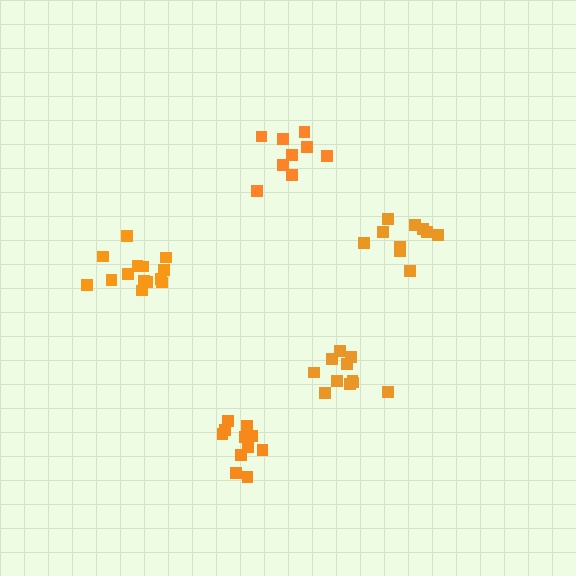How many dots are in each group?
Group 1: 14 dots, Group 2: 10 dots, Group 3: 11 dots, Group 4: 11 dots, Group 5: 9 dots (55 total).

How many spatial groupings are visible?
There are 5 spatial groupings.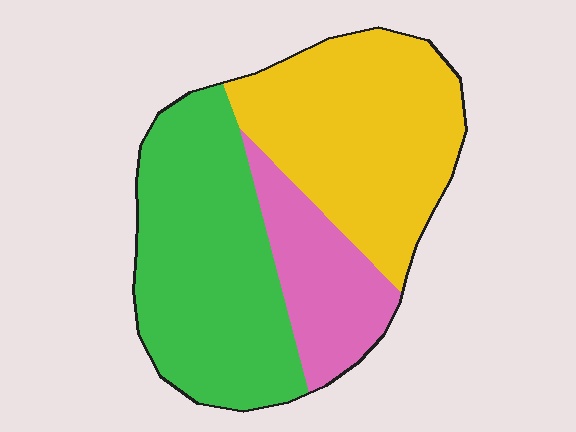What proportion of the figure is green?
Green covers 42% of the figure.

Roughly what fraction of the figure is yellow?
Yellow takes up about two fifths (2/5) of the figure.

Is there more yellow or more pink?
Yellow.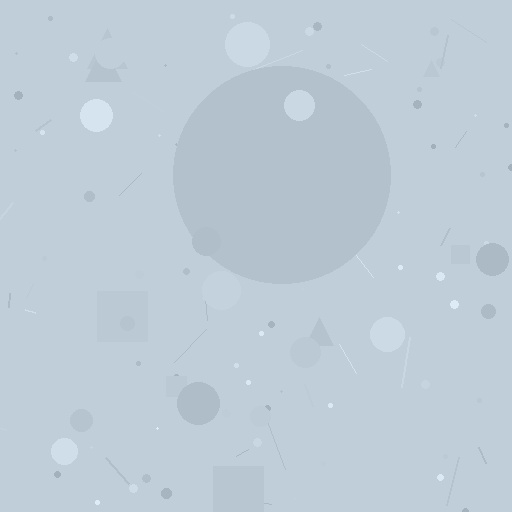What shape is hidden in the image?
A circle is hidden in the image.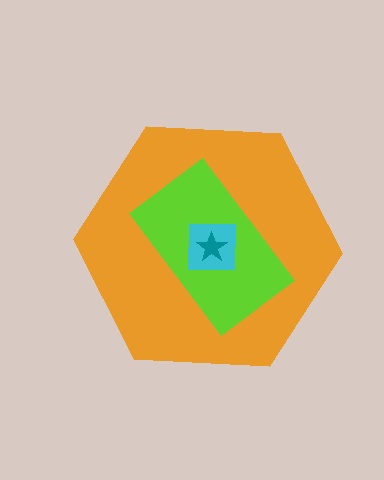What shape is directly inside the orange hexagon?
The lime rectangle.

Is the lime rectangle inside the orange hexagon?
Yes.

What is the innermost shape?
The teal star.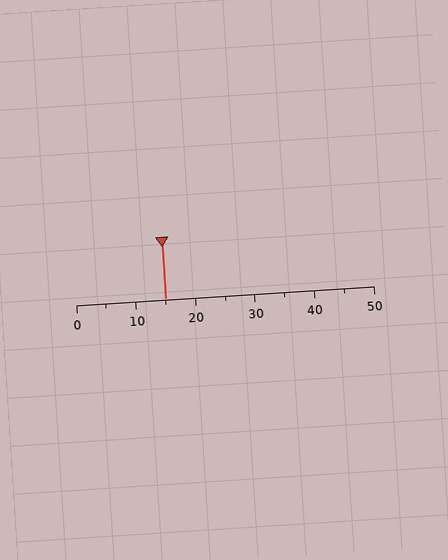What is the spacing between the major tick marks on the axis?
The major ticks are spaced 10 apart.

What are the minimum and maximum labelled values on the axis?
The axis runs from 0 to 50.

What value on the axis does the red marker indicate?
The marker indicates approximately 15.